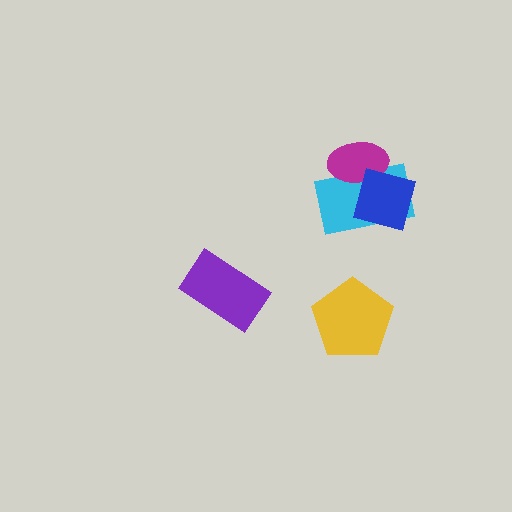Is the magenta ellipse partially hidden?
Yes, it is partially covered by another shape.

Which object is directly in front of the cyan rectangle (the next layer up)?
The magenta ellipse is directly in front of the cyan rectangle.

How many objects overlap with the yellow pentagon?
0 objects overlap with the yellow pentagon.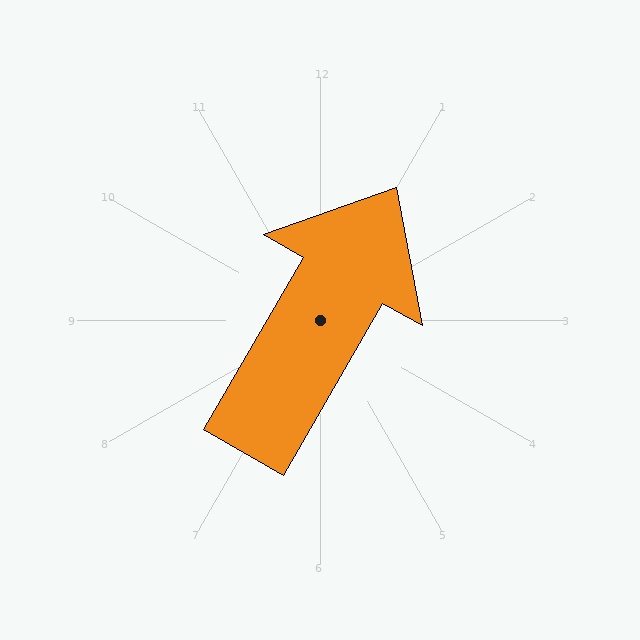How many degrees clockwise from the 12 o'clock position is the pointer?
Approximately 30 degrees.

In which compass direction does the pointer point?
Northeast.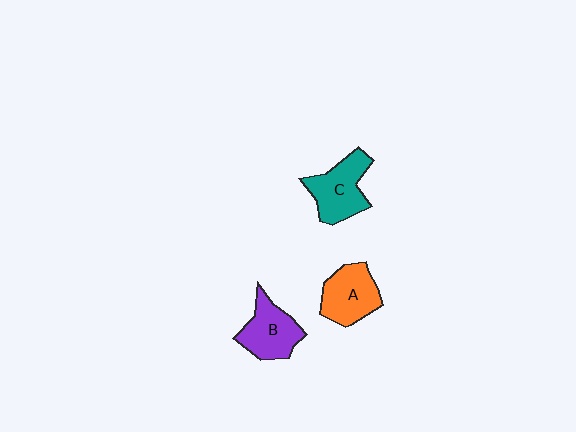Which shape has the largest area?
Shape C (teal).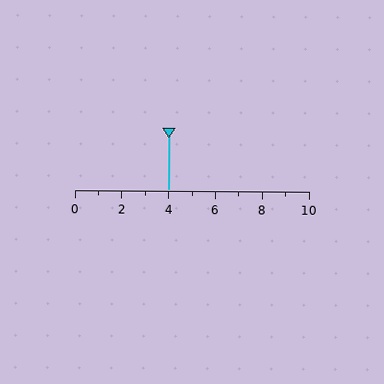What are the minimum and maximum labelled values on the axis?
The axis runs from 0 to 10.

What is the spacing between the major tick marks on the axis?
The major ticks are spaced 2 apart.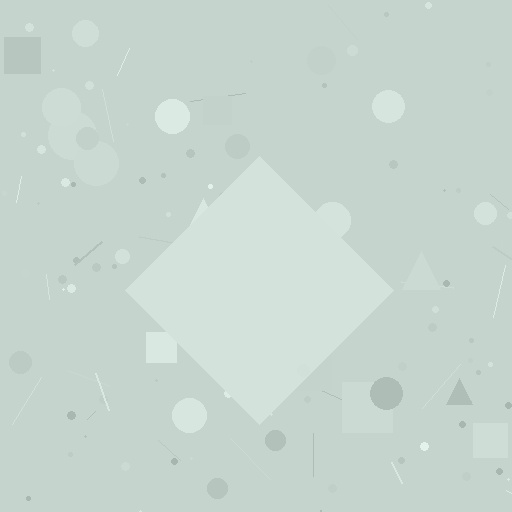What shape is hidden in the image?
A diamond is hidden in the image.